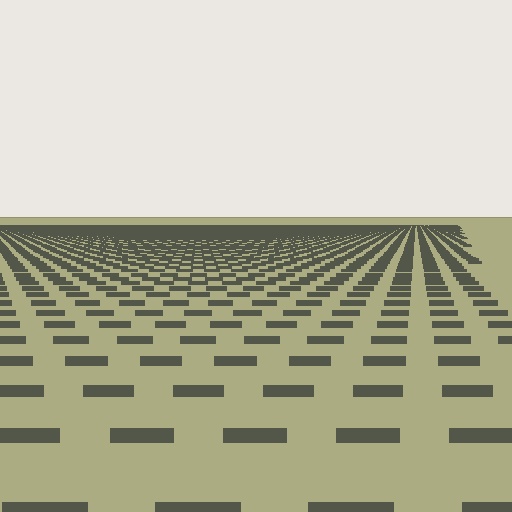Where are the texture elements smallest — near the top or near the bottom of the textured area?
Near the top.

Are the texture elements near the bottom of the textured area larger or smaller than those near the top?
Larger. Near the bottom, elements are closer to the viewer and appear at a bigger on-screen size.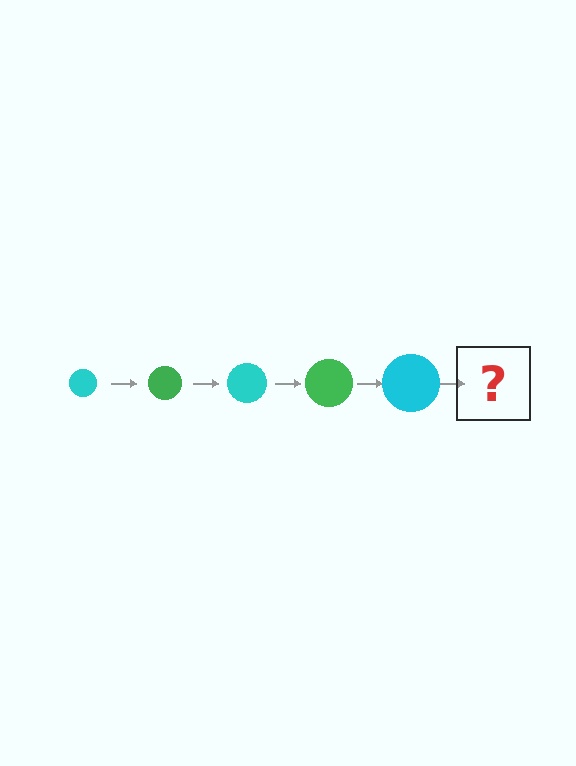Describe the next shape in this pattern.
It should be a green circle, larger than the previous one.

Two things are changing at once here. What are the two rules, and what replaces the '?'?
The two rules are that the circle grows larger each step and the color cycles through cyan and green. The '?' should be a green circle, larger than the previous one.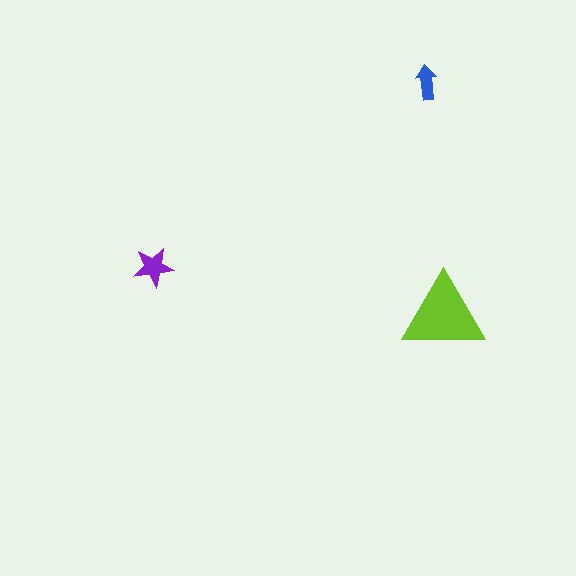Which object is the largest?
The lime triangle.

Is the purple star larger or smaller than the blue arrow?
Larger.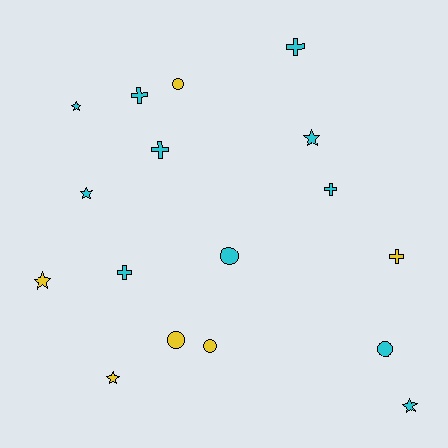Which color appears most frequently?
Cyan, with 11 objects.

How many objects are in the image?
There are 17 objects.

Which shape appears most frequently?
Cross, with 6 objects.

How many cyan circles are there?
There are 2 cyan circles.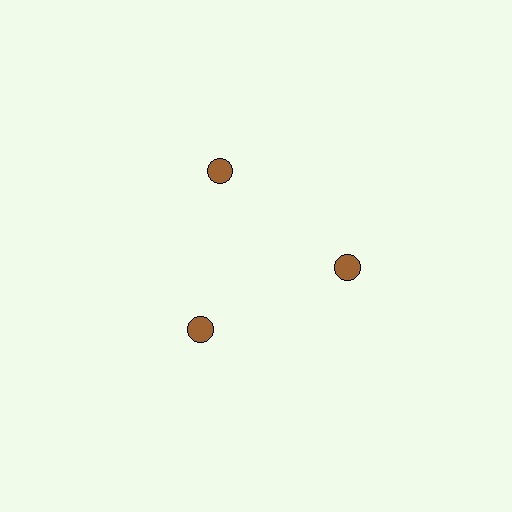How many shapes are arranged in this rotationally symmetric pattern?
There are 3 shapes, arranged in 3 groups of 1.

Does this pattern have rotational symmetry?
Yes, this pattern has 3-fold rotational symmetry. It looks the same after rotating 120 degrees around the center.